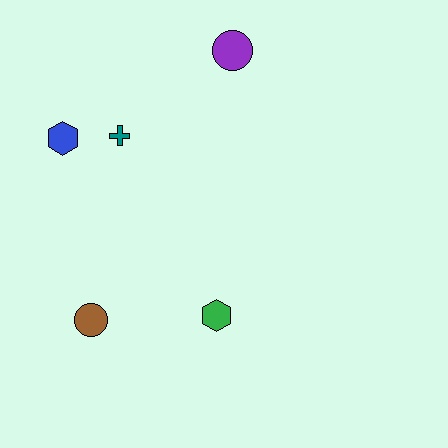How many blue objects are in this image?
There is 1 blue object.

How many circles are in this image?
There are 2 circles.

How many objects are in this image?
There are 5 objects.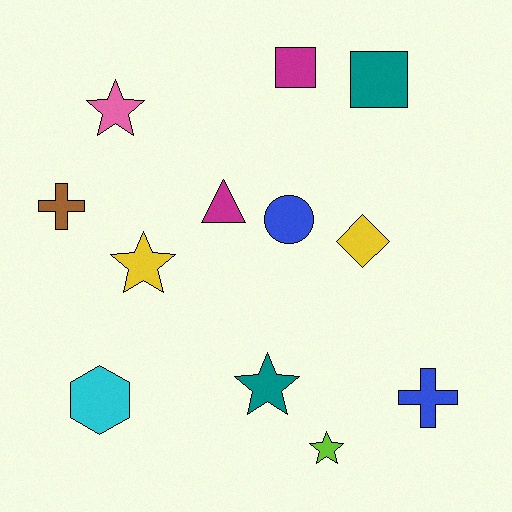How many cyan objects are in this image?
There is 1 cyan object.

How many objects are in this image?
There are 12 objects.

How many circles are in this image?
There is 1 circle.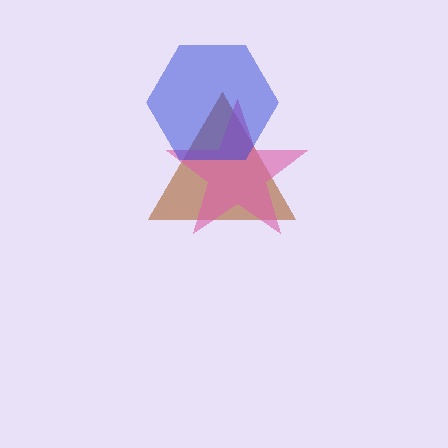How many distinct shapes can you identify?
There are 3 distinct shapes: a brown triangle, a pink star, a blue hexagon.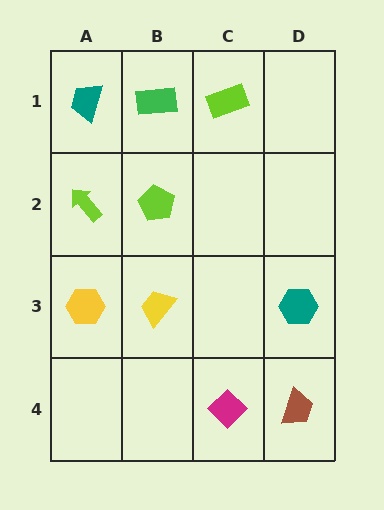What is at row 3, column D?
A teal hexagon.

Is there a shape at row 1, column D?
No, that cell is empty.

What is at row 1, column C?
A lime rectangle.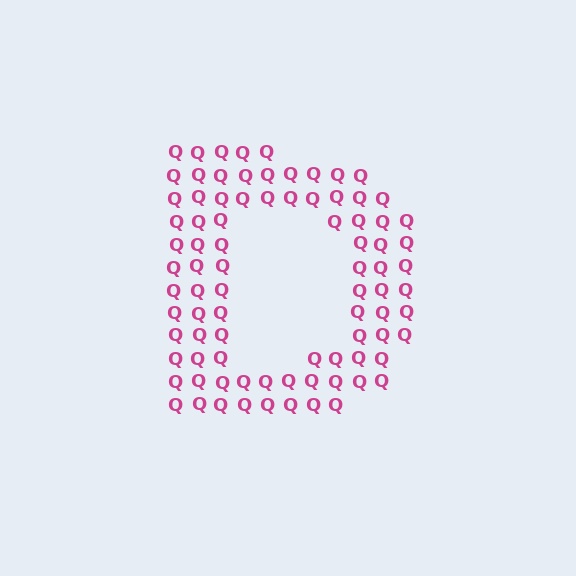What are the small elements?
The small elements are letter Q's.